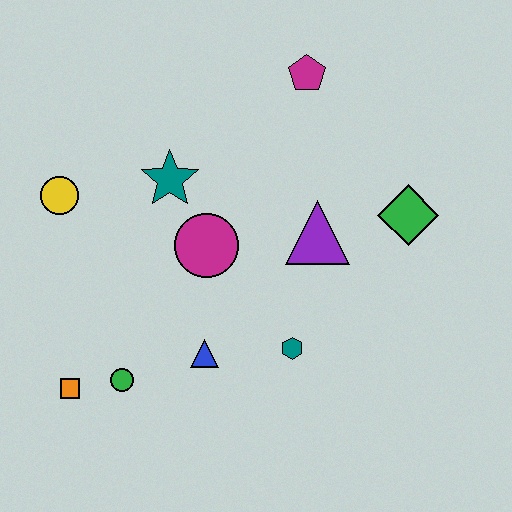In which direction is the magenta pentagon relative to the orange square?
The magenta pentagon is above the orange square.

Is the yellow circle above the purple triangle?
Yes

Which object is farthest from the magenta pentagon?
The orange square is farthest from the magenta pentagon.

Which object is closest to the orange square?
The green circle is closest to the orange square.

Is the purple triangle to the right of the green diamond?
No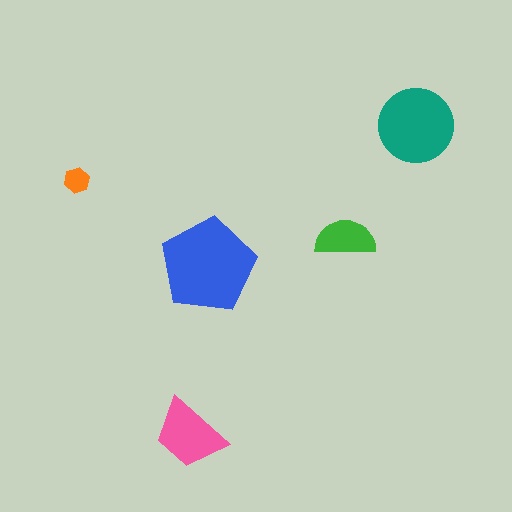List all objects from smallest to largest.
The orange hexagon, the green semicircle, the pink trapezoid, the teal circle, the blue pentagon.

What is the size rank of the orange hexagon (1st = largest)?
5th.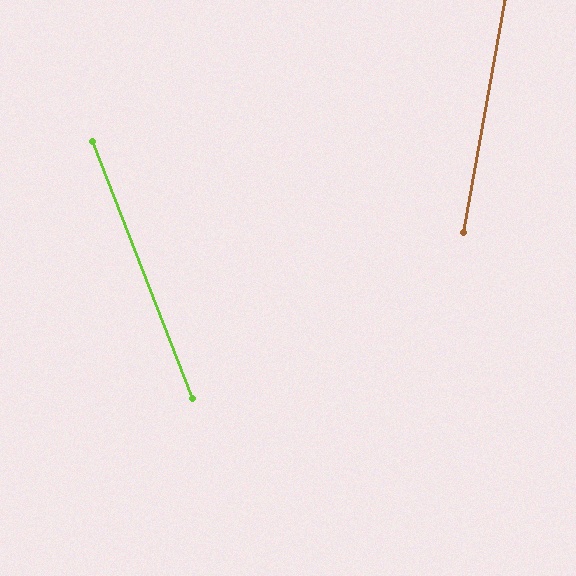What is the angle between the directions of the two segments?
Approximately 31 degrees.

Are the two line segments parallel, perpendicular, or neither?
Neither parallel nor perpendicular — they differ by about 31°.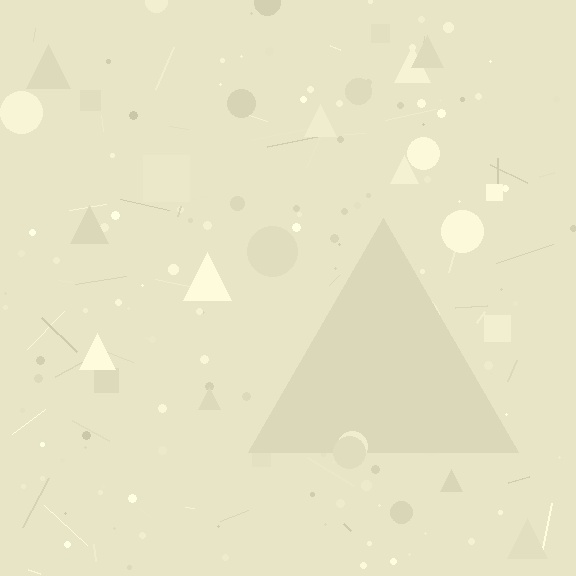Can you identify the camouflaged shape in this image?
The camouflaged shape is a triangle.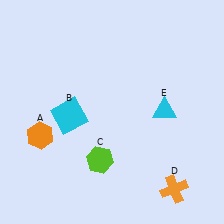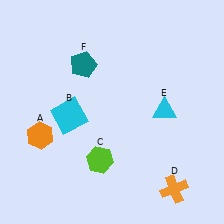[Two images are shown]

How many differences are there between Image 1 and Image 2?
There is 1 difference between the two images.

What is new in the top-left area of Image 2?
A teal pentagon (F) was added in the top-left area of Image 2.